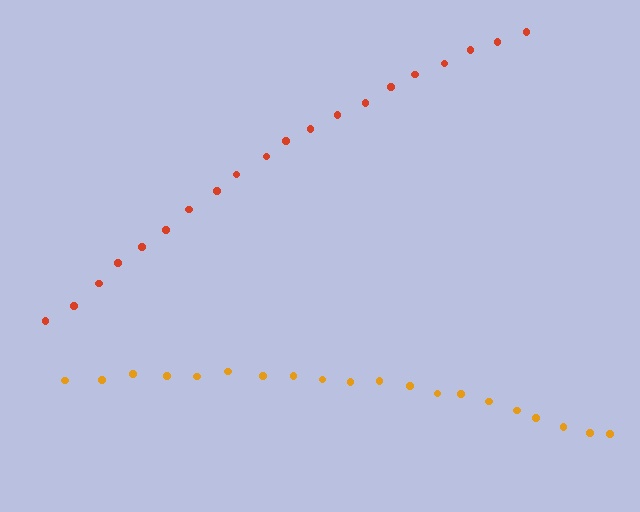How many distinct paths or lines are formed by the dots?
There are 2 distinct paths.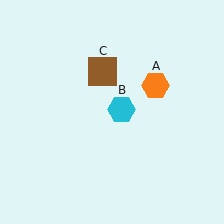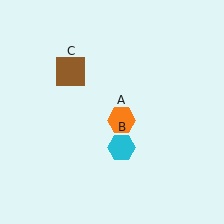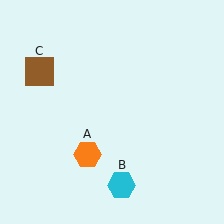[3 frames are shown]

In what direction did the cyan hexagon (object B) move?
The cyan hexagon (object B) moved down.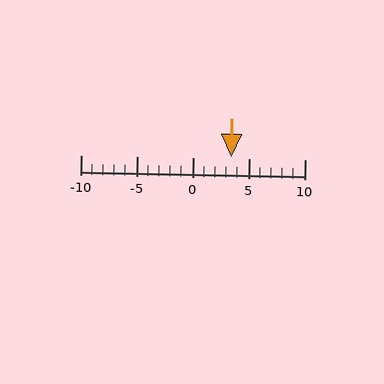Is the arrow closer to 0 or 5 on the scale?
The arrow is closer to 5.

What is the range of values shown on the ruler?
The ruler shows values from -10 to 10.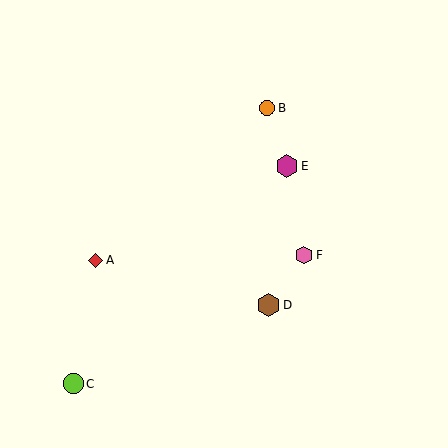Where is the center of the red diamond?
The center of the red diamond is at (96, 260).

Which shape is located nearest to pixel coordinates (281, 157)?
The magenta hexagon (labeled E) at (287, 166) is nearest to that location.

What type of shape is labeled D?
Shape D is a brown hexagon.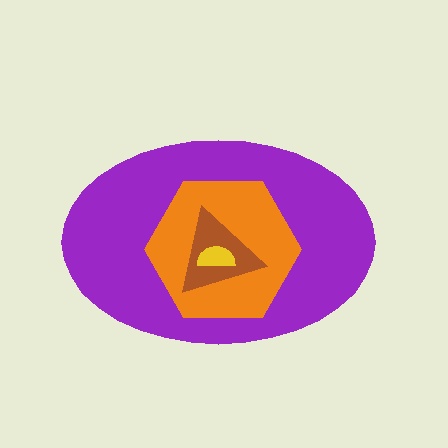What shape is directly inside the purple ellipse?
The orange hexagon.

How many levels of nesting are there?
4.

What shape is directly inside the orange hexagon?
The brown triangle.